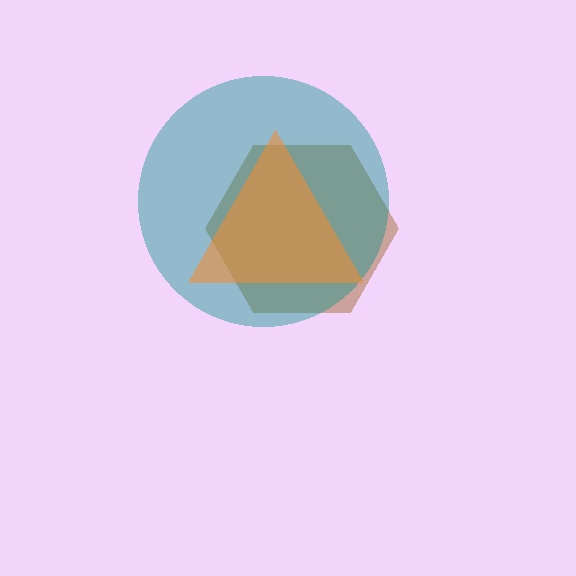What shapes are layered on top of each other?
The layered shapes are: a brown hexagon, a teal circle, an orange triangle.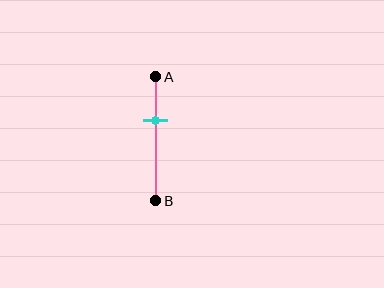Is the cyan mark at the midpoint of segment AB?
No, the mark is at about 35% from A, not at the 50% midpoint.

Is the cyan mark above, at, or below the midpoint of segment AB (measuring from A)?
The cyan mark is above the midpoint of segment AB.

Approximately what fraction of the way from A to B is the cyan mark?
The cyan mark is approximately 35% of the way from A to B.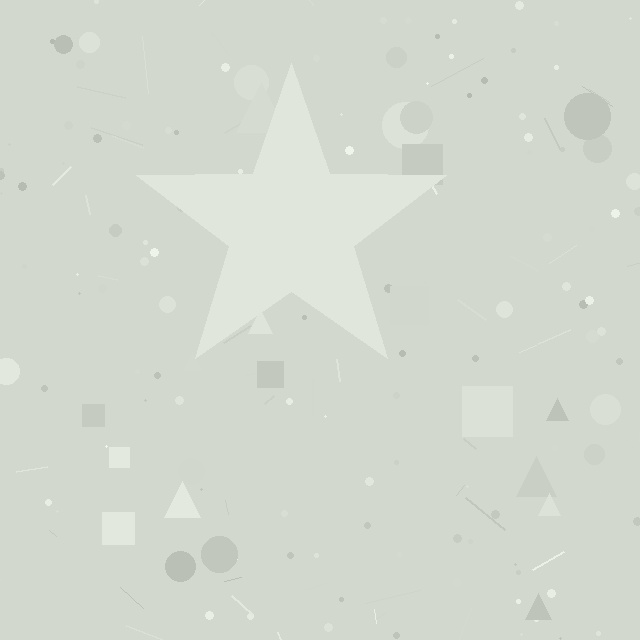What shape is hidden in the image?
A star is hidden in the image.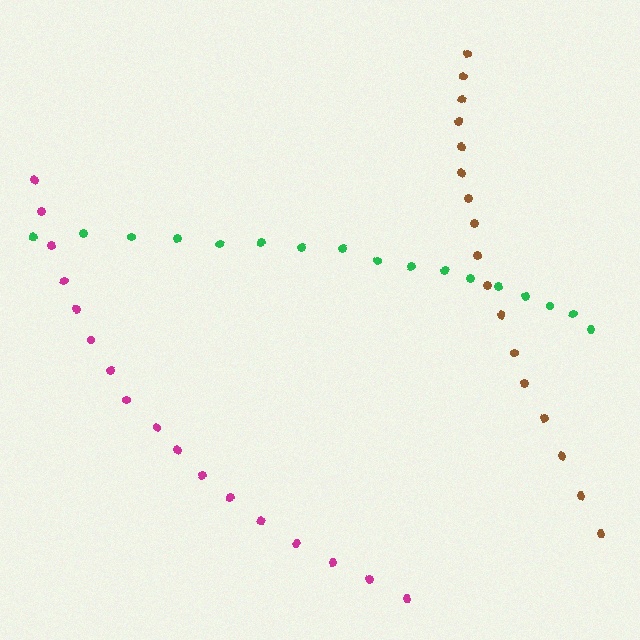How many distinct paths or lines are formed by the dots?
There are 3 distinct paths.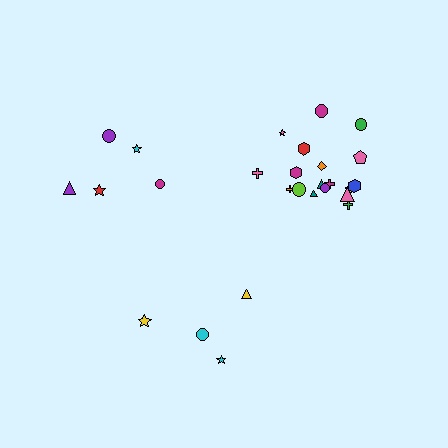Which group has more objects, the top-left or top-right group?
The top-right group.